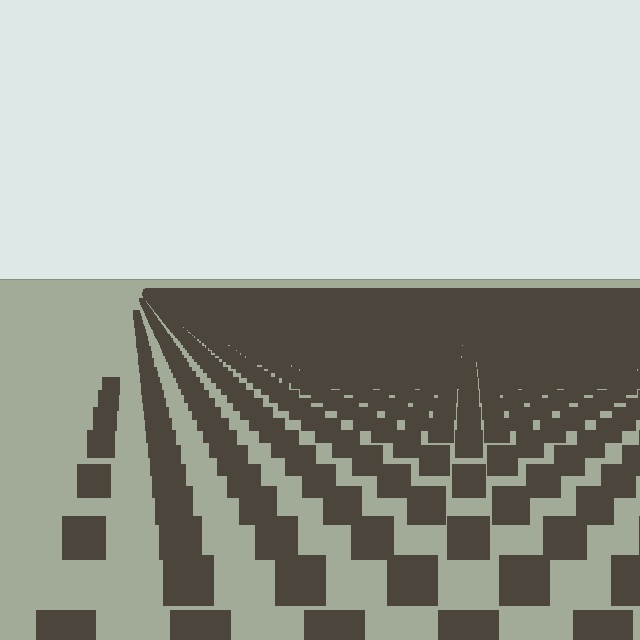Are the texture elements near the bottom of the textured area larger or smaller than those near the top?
Larger. Near the bottom, elements are closer to the viewer and appear at a bigger on-screen size.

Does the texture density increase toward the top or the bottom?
Density increases toward the top.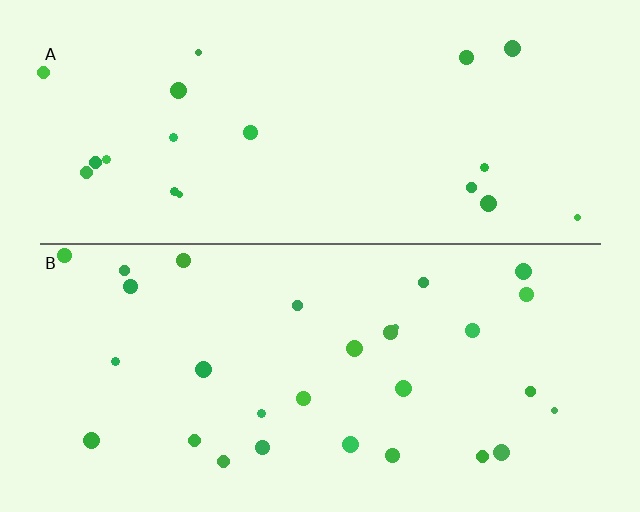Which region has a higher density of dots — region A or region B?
B (the bottom).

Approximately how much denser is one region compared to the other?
Approximately 1.5× — region B over region A.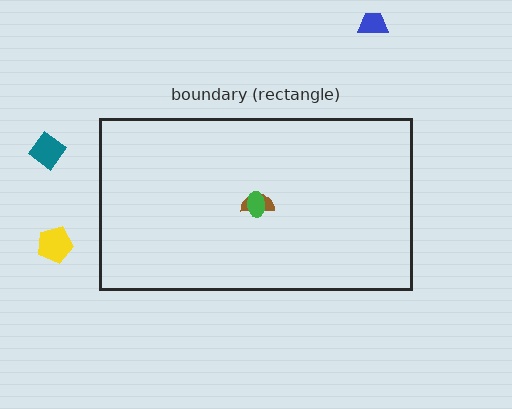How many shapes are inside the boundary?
2 inside, 3 outside.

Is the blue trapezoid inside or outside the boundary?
Outside.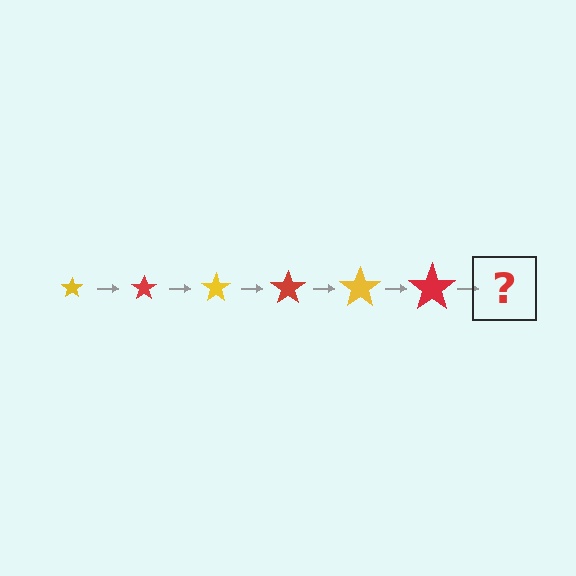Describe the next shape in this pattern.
It should be a yellow star, larger than the previous one.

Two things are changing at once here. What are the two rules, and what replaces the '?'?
The two rules are that the star grows larger each step and the color cycles through yellow and red. The '?' should be a yellow star, larger than the previous one.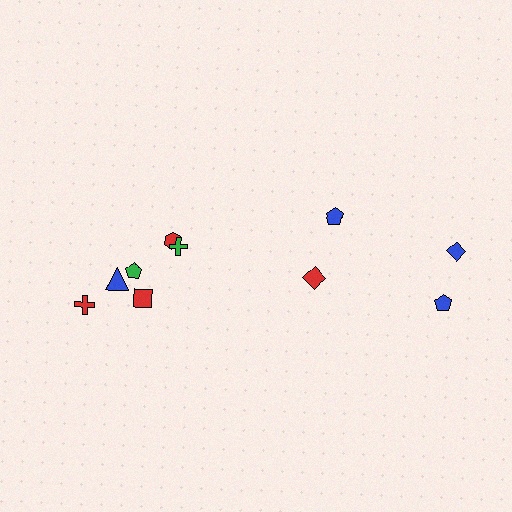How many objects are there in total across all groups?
There are 10 objects.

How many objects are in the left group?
There are 6 objects.